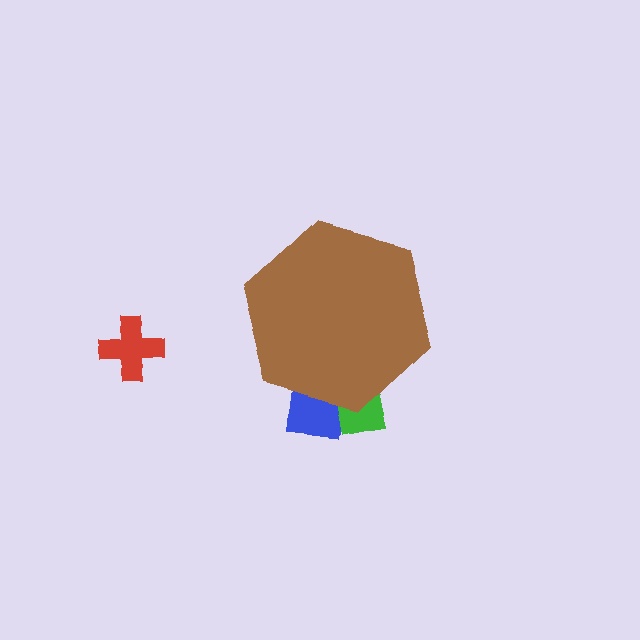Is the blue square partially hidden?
Yes, the blue square is partially hidden behind the brown hexagon.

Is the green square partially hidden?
Yes, the green square is partially hidden behind the brown hexagon.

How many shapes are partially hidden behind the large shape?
2 shapes are partially hidden.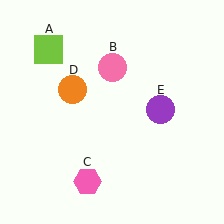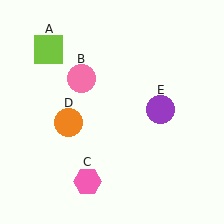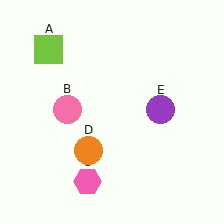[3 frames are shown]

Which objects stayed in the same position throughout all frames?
Lime square (object A) and pink hexagon (object C) and purple circle (object E) remained stationary.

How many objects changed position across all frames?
2 objects changed position: pink circle (object B), orange circle (object D).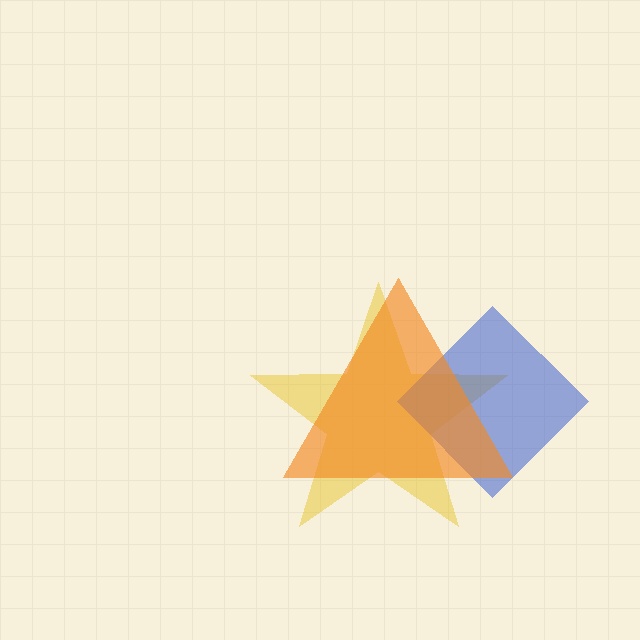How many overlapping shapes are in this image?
There are 3 overlapping shapes in the image.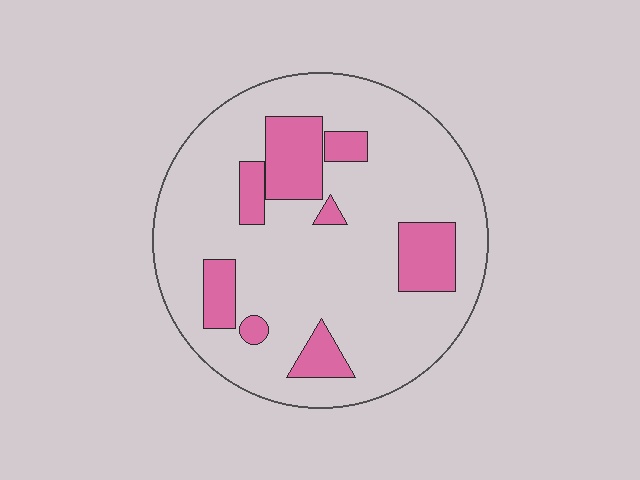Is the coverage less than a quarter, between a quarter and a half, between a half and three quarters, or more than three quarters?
Less than a quarter.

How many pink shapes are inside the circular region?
8.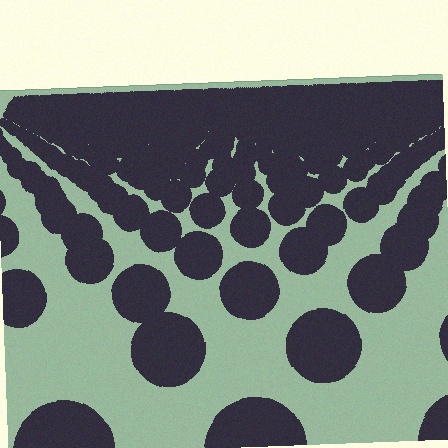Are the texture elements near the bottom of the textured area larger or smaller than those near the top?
Larger. Near the bottom, elements are closer to the viewer and appear at a bigger on-screen size.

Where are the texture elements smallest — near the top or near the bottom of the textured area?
Near the top.